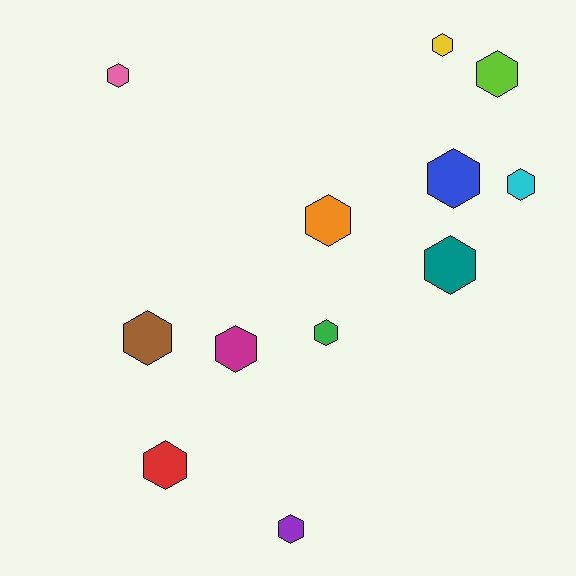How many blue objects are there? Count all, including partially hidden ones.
There is 1 blue object.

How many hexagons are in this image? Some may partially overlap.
There are 12 hexagons.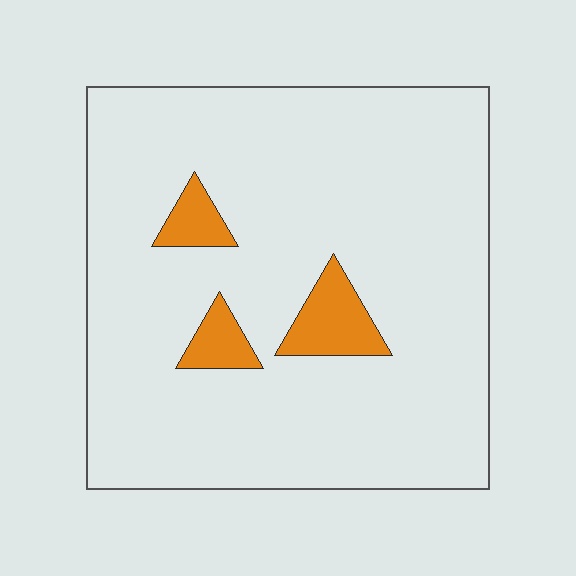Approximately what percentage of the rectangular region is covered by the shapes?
Approximately 10%.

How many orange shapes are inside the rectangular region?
3.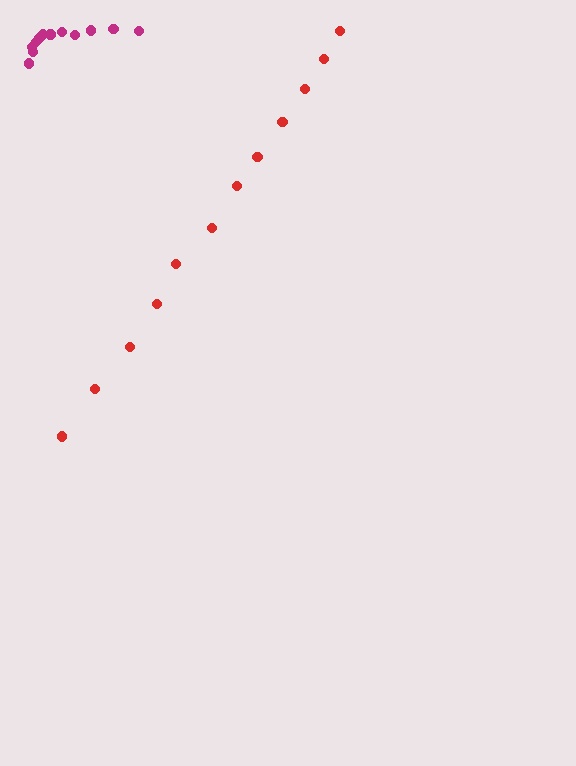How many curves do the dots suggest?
There are 2 distinct paths.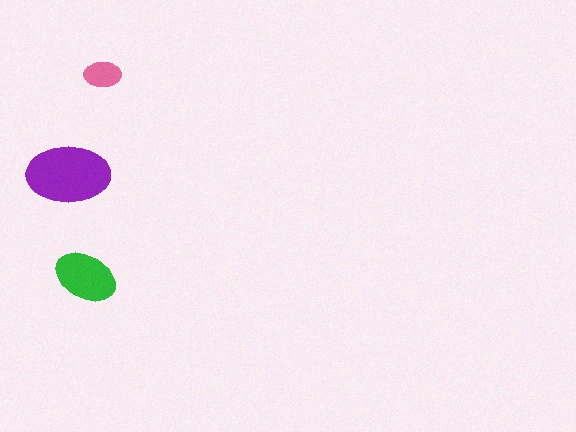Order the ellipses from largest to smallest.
the purple one, the green one, the pink one.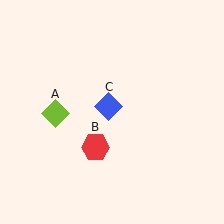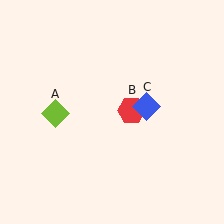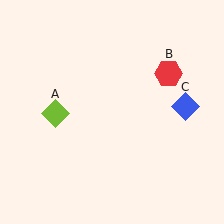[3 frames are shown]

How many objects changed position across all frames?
2 objects changed position: red hexagon (object B), blue diamond (object C).